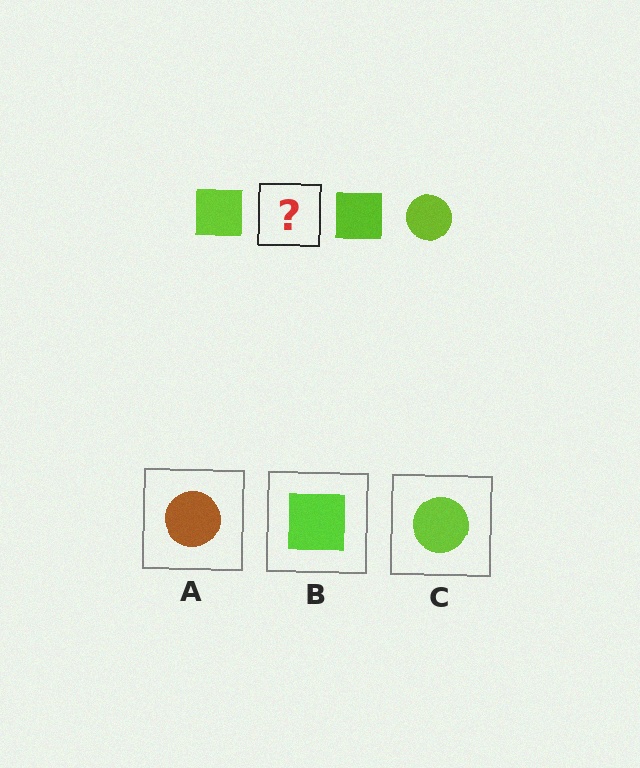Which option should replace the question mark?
Option C.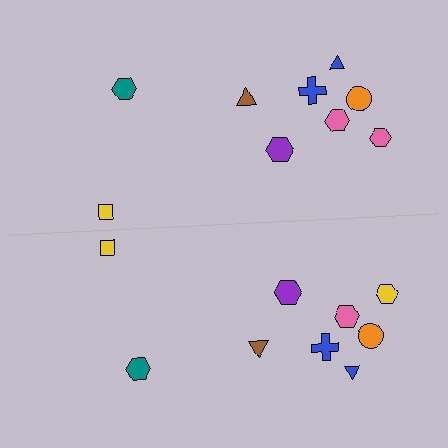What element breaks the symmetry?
The yellow hexagon on the bottom side breaks the symmetry — its mirror counterpart is pink.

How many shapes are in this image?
There are 18 shapes in this image.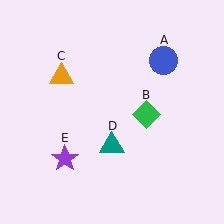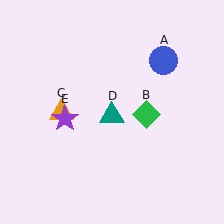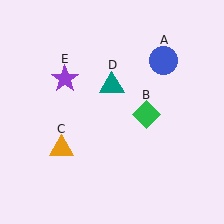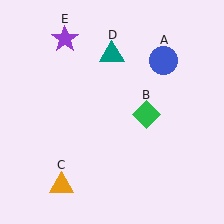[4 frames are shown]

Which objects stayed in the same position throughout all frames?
Blue circle (object A) and green diamond (object B) remained stationary.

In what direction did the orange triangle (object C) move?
The orange triangle (object C) moved down.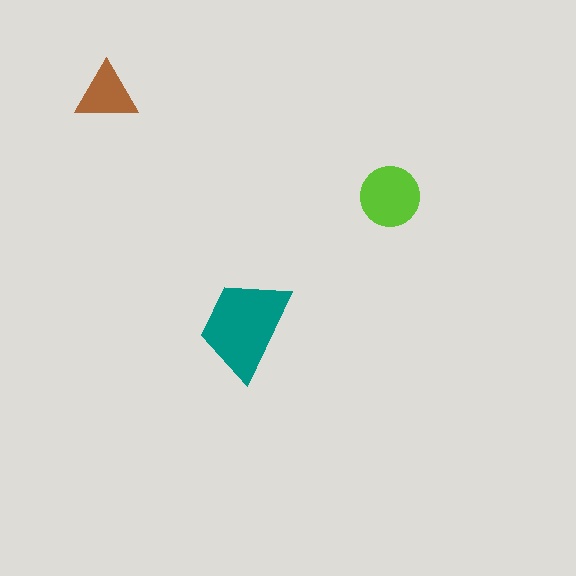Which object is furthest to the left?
The brown triangle is leftmost.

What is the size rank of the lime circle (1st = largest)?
2nd.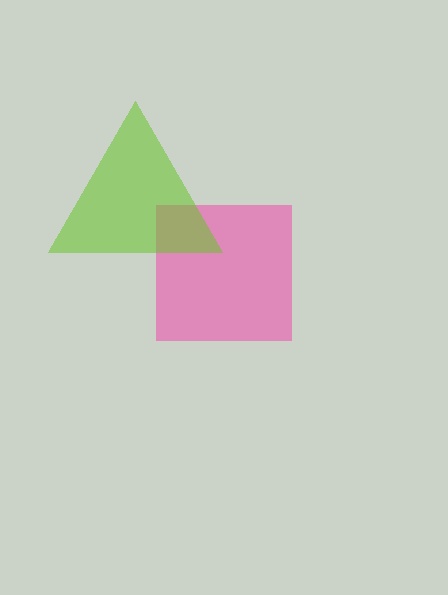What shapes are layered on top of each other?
The layered shapes are: a pink square, a lime triangle.